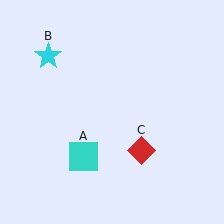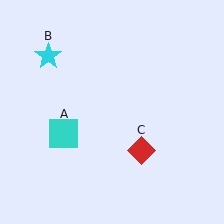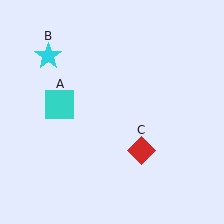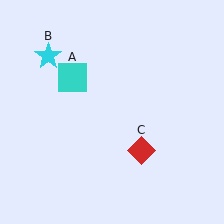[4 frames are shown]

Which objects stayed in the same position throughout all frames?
Cyan star (object B) and red diamond (object C) remained stationary.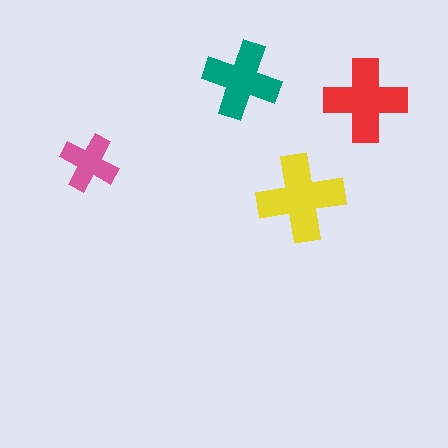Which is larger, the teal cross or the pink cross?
The teal one.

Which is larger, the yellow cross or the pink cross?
The yellow one.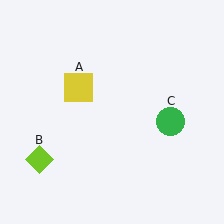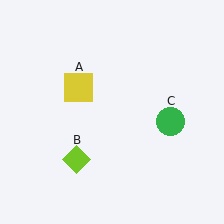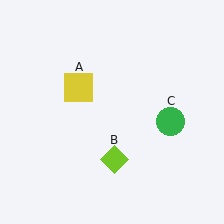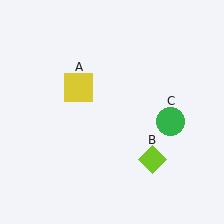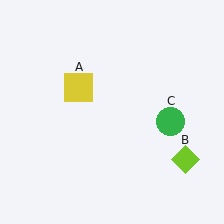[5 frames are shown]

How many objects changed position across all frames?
1 object changed position: lime diamond (object B).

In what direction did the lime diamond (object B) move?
The lime diamond (object B) moved right.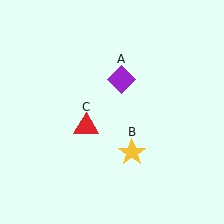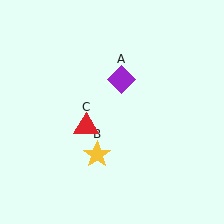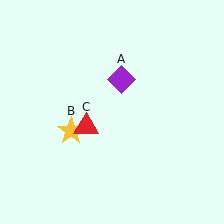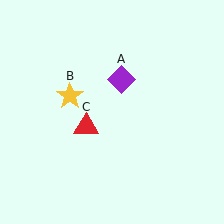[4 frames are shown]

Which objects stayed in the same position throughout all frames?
Purple diamond (object A) and red triangle (object C) remained stationary.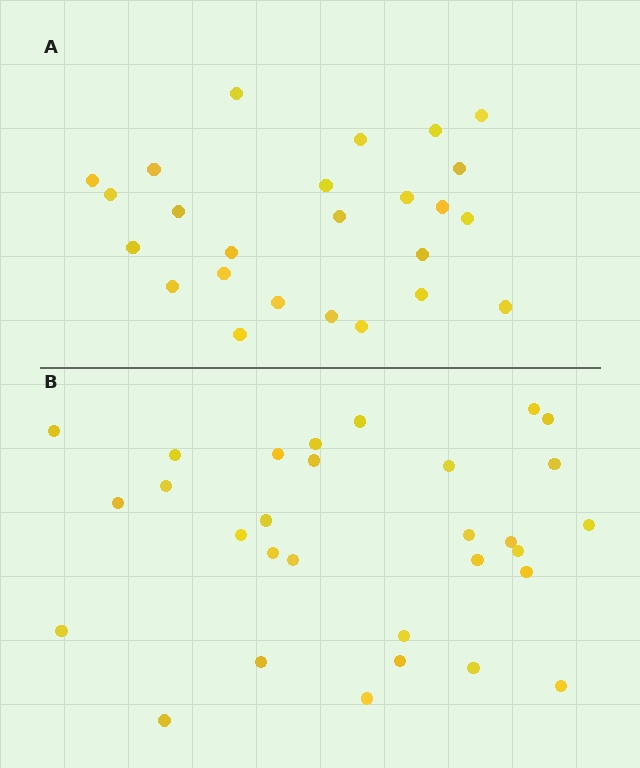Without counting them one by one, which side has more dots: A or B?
Region B (the bottom region) has more dots.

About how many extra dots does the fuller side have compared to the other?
Region B has about 5 more dots than region A.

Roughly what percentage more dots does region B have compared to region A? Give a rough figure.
About 20% more.